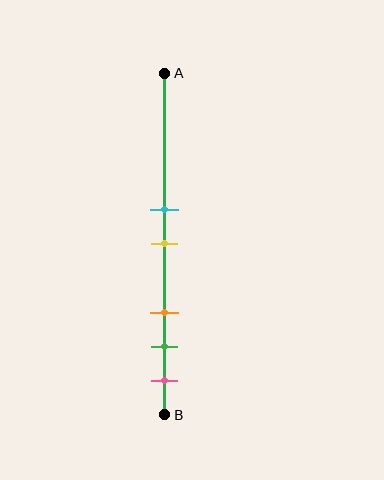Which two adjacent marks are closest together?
The cyan and yellow marks are the closest adjacent pair.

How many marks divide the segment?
There are 5 marks dividing the segment.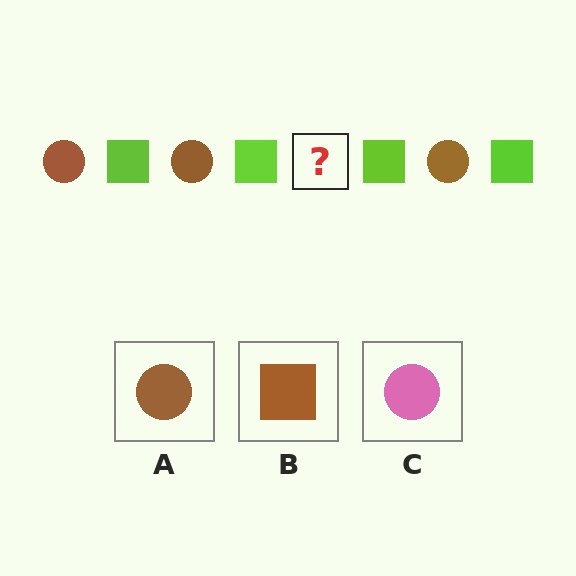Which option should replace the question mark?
Option A.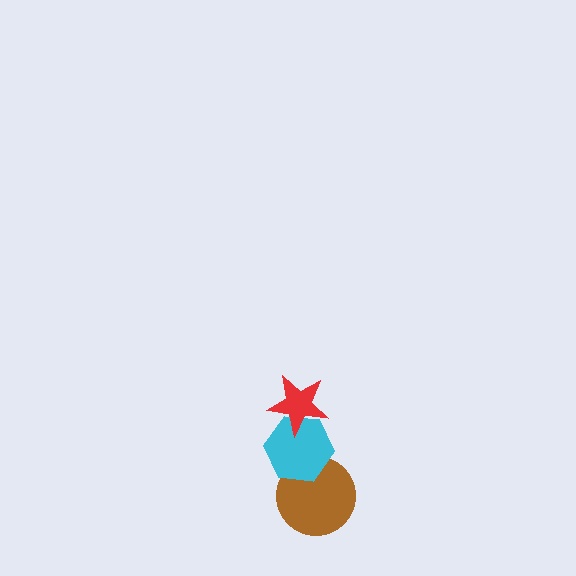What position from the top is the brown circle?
The brown circle is 3rd from the top.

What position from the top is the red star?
The red star is 1st from the top.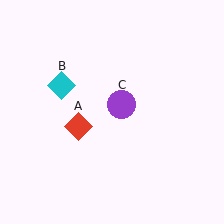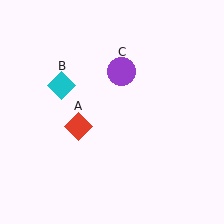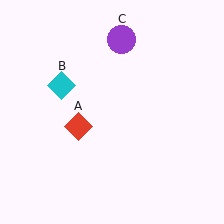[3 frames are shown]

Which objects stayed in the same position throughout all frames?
Red diamond (object A) and cyan diamond (object B) remained stationary.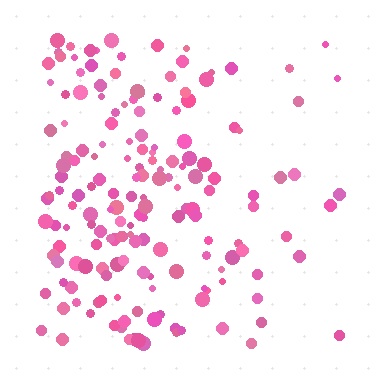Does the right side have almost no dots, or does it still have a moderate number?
Still a moderate number, just noticeably fewer than the left.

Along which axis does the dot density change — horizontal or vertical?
Horizontal.